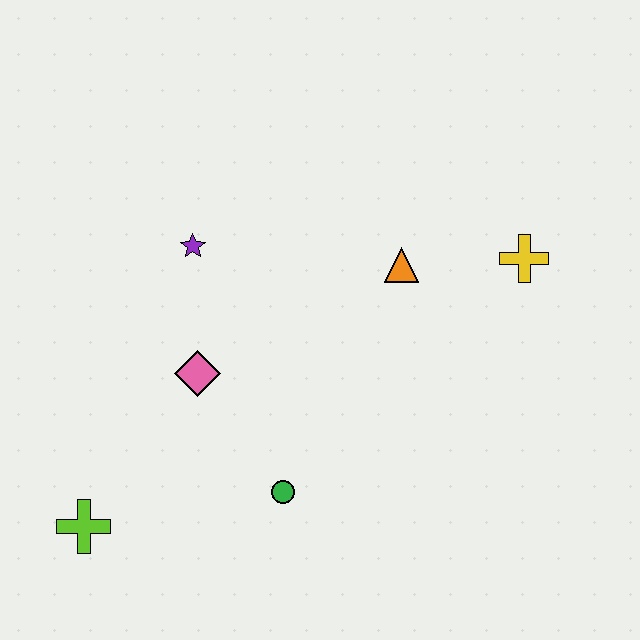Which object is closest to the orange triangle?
The yellow cross is closest to the orange triangle.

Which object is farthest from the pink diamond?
The yellow cross is farthest from the pink diamond.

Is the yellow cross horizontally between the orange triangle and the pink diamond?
No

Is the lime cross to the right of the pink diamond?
No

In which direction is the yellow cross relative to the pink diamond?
The yellow cross is to the right of the pink diamond.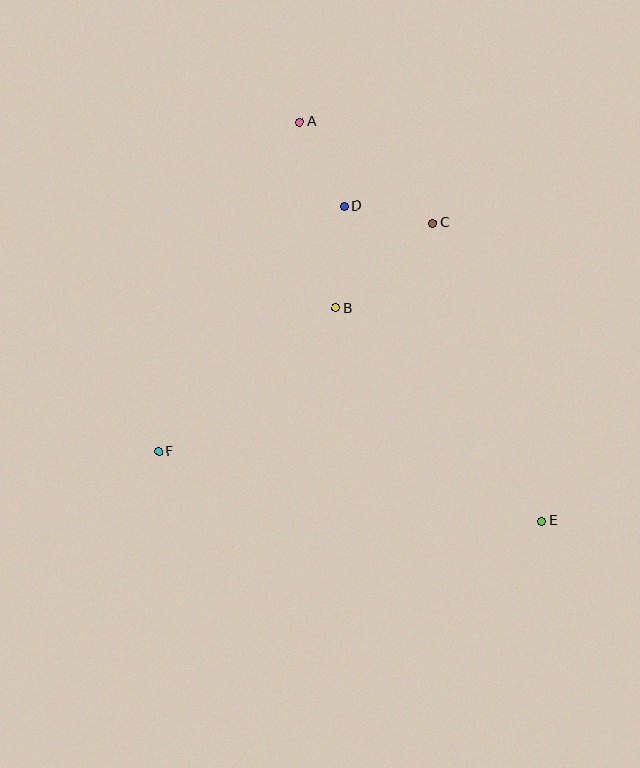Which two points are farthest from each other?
Points A and E are farthest from each other.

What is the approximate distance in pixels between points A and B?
The distance between A and B is approximately 190 pixels.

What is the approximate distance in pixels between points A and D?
The distance between A and D is approximately 96 pixels.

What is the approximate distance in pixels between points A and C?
The distance between A and C is approximately 167 pixels.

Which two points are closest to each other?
Points C and D are closest to each other.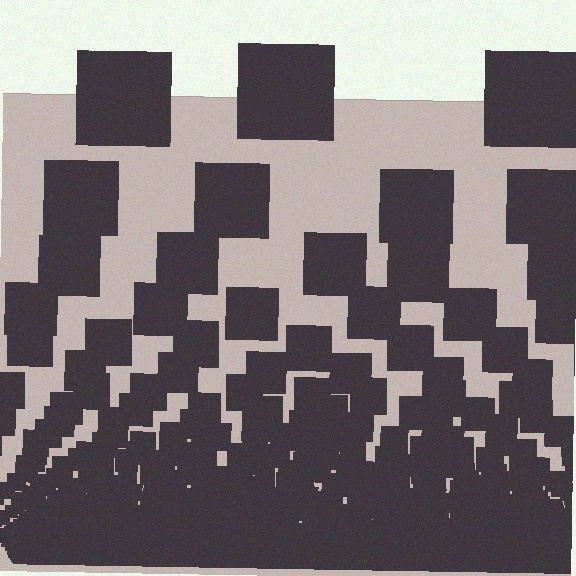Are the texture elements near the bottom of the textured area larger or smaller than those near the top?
Smaller. The gradient is inverted — elements near the bottom are smaller and denser.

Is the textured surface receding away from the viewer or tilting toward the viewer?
The surface appears to tilt toward the viewer. Texture elements get larger and sparser toward the top.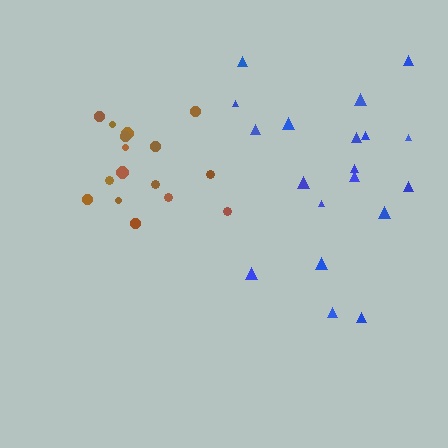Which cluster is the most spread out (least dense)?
Blue.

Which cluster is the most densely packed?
Brown.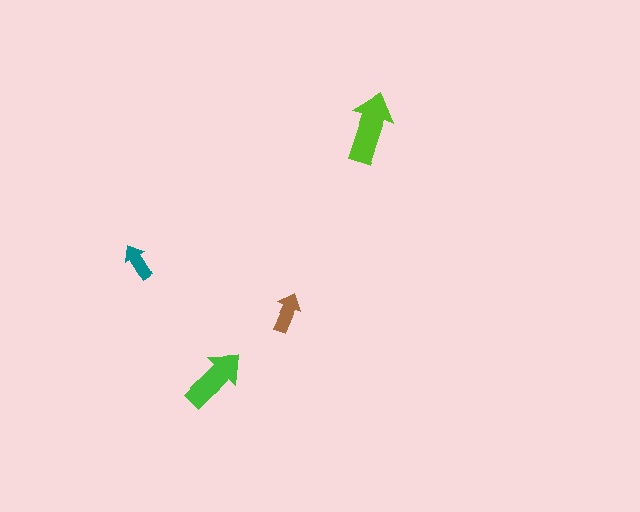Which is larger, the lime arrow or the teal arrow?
The lime one.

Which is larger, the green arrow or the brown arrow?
The green one.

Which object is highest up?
The lime arrow is topmost.